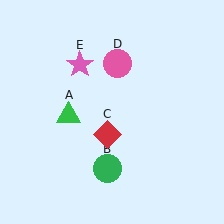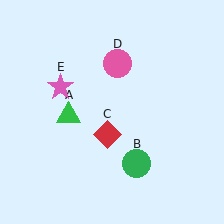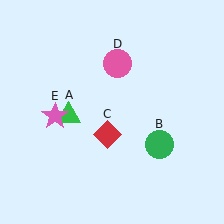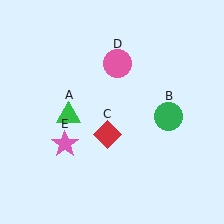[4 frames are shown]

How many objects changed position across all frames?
2 objects changed position: green circle (object B), pink star (object E).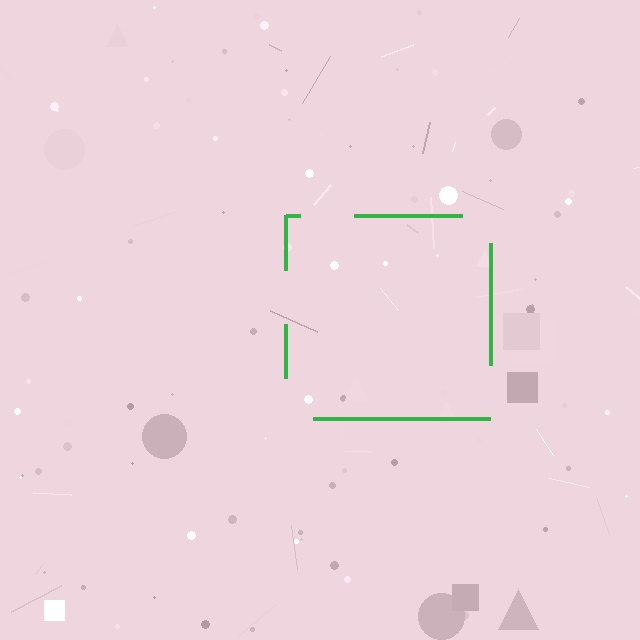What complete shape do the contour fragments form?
The contour fragments form a square.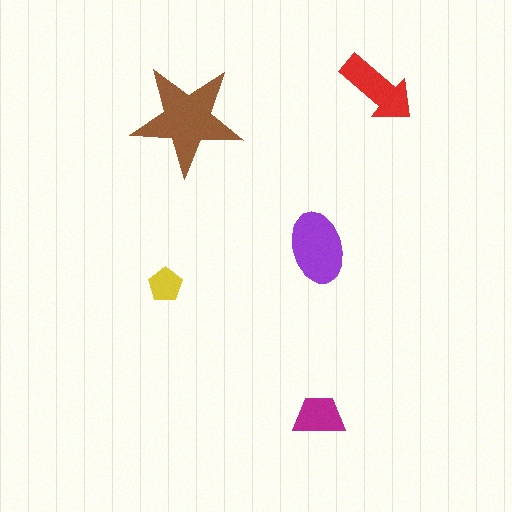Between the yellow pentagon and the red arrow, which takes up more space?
The red arrow.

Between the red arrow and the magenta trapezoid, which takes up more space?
The red arrow.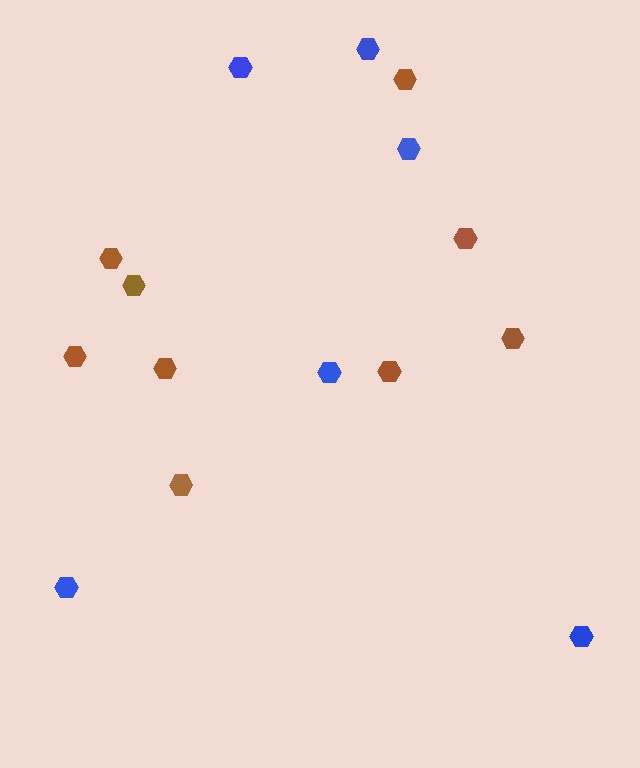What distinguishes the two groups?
There are 2 groups: one group of blue hexagons (6) and one group of brown hexagons (9).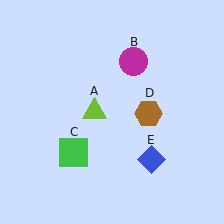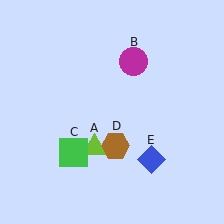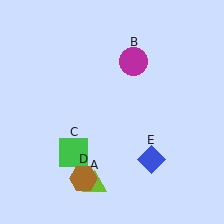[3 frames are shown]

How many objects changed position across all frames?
2 objects changed position: lime triangle (object A), brown hexagon (object D).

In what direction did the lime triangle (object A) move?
The lime triangle (object A) moved down.